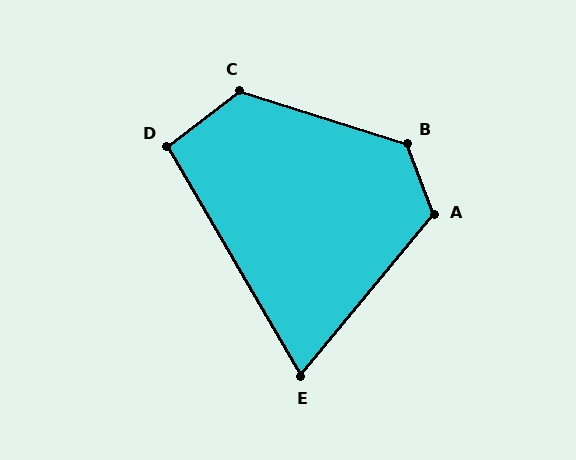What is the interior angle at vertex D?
Approximately 97 degrees (obtuse).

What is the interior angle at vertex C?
Approximately 125 degrees (obtuse).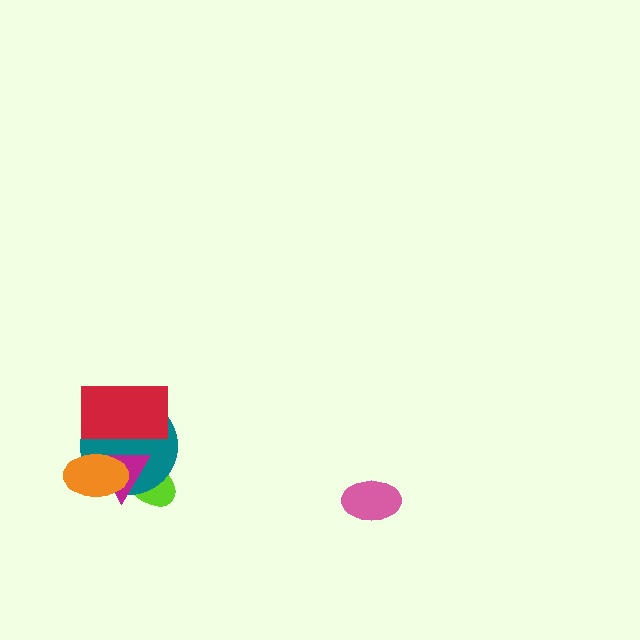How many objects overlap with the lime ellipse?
3 objects overlap with the lime ellipse.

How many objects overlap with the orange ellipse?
3 objects overlap with the orange ellipse.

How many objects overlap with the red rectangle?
2 objects overlap with the red rectangle.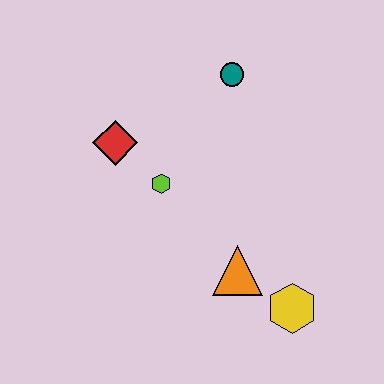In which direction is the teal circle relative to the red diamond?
The teal circle is to the right of the red diamond.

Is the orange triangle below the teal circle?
Yes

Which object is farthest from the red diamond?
The yellow hexagon is farthest from the red diamond.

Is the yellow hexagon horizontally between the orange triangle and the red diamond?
No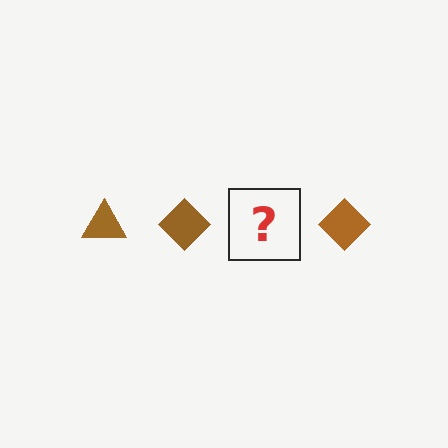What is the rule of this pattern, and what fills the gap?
The rule is that the pattern cycles through triangle, diamond shapes in brown. The gap should be filled with a brown triangle.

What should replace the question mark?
The question mark should be replaced with a brown triangle.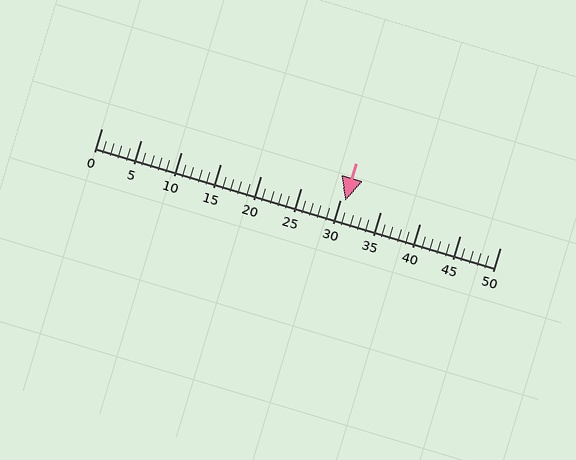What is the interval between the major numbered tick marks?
The major tick marks are spaced 5 units apart.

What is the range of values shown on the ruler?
The ruler shows values from 0 to 50.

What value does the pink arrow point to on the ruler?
The pink arrow points to approximately 31.